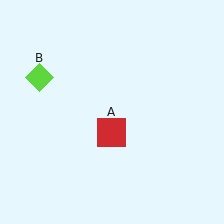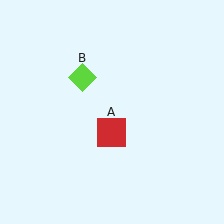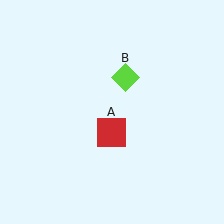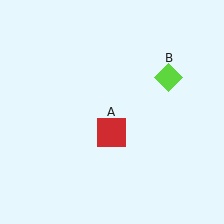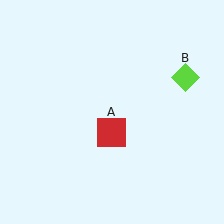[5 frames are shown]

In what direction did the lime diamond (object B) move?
The lime diamond (object B) moved right.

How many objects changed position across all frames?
1 object changed position: lime diamond (object B).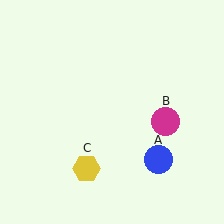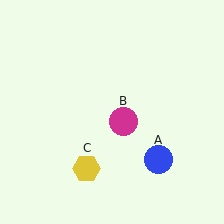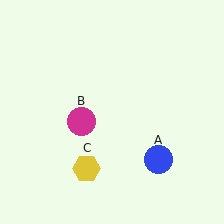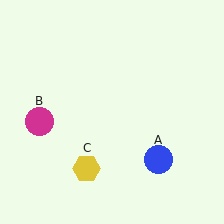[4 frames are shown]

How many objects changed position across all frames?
1 object changed position: magenta circle (object B).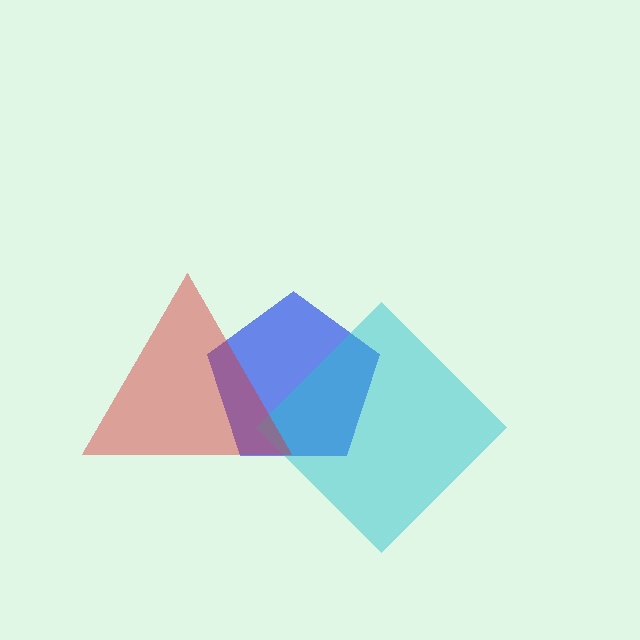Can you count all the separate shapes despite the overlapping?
Yes, there are 3 separate shapes.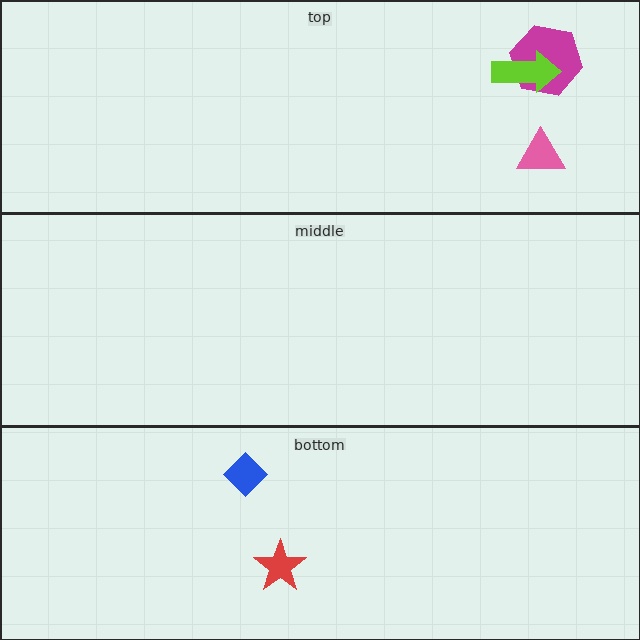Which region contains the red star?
The bottom region.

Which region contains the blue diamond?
The bottom region.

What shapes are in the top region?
The pink triangle, the magenta hexagon, the lime arrow.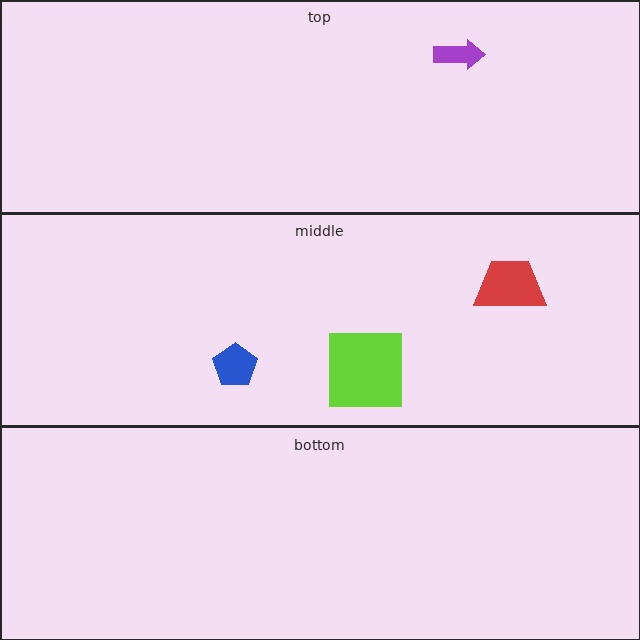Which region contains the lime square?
The middle region.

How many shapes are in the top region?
1.